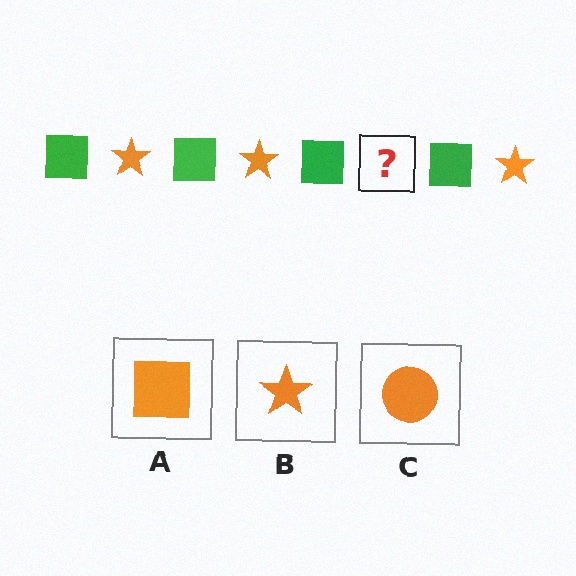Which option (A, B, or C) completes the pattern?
B.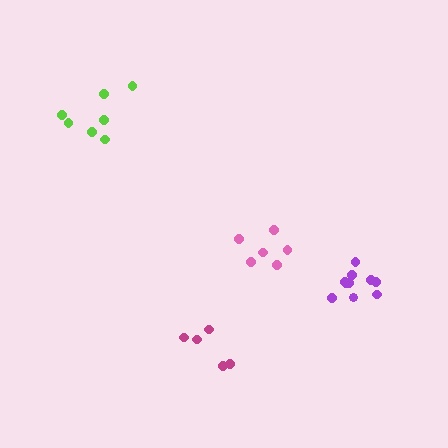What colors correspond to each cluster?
The clusters are colored: magenta, lime, purple, pink.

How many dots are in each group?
Group 1: 5 dots, Group 2: 7 dots, Group 3: 10 dots, Group 4: 6 dots (28 total).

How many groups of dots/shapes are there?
There are 4 groups.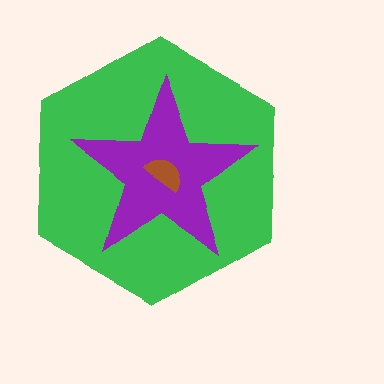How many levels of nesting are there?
3.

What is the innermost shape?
The brown semicircle.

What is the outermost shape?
The green hexagon.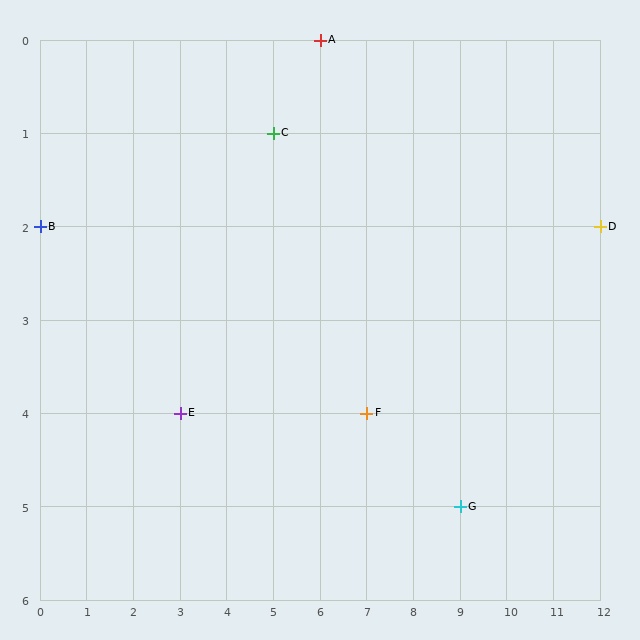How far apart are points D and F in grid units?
Points D and F are 5 columns and 2 rows apart (about 5.4 grid units diagonally).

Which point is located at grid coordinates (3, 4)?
Point E is at (3, 4).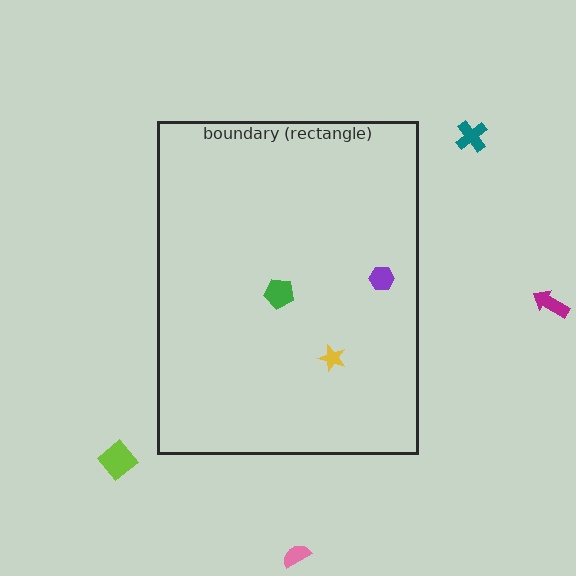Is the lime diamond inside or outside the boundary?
Outside.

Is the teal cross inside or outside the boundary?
Outside.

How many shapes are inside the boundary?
3 inside, 4 outside.